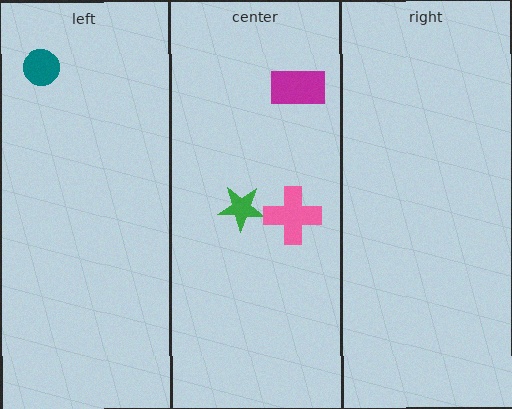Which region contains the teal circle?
The left region.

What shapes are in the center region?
The green star, the pink cross, the magenta rectangle.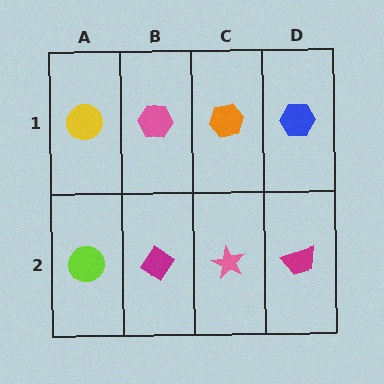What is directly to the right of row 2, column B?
A pink star.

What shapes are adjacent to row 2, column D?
A blue hexagon (row 1, column D), a pink star (row 2, column C).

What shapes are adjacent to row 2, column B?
A pink hexagon (row 1, column B), a lime circle (row 2, column A), a pink star (row 2, column C).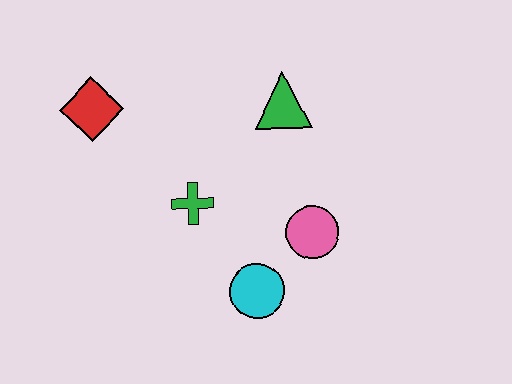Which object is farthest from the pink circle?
The red diamond is farthest from the pink circle.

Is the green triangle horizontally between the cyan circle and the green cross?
No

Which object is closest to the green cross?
The cyan circle is closest to the green cross.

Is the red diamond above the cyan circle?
Yes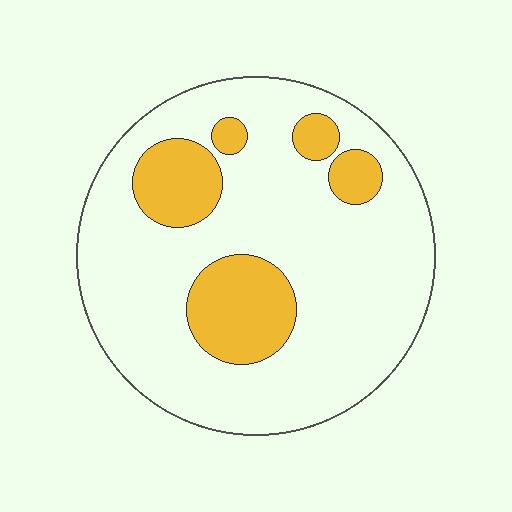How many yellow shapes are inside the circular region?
5.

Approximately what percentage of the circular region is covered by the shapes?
Approximately 20%.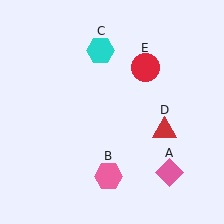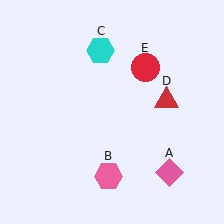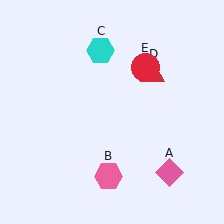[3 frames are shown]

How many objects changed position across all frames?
1 object changed position: red triangle (object D).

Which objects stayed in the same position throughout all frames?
Pink diamond (object A) and pink hexagon (object B) and cyan hexagon (object C) and red circle (object E) remained stationary.